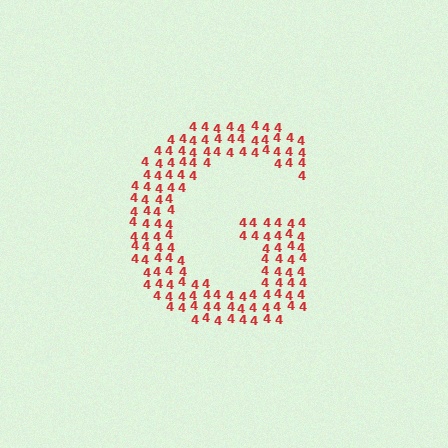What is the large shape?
The large shape is the letter G.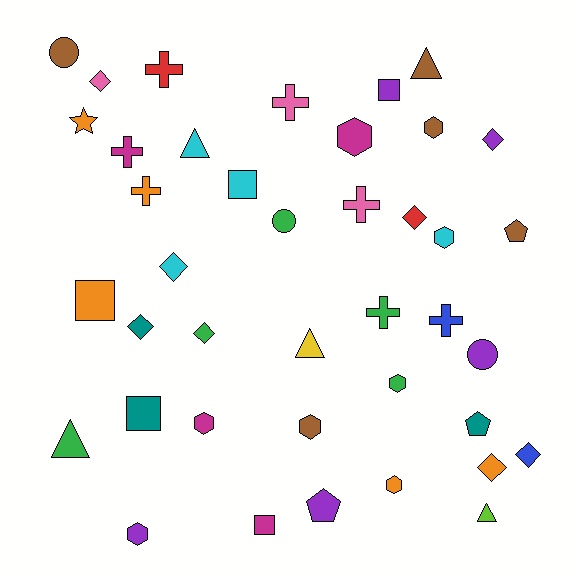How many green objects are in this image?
There are 5 green objects.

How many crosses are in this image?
There are 7 crosses.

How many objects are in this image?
There are 40 objects.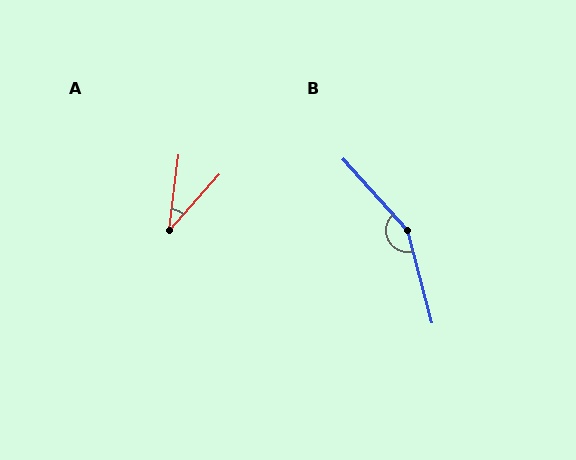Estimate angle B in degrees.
Approximately 152 degrees.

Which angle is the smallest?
A, at approximately 35 degrees.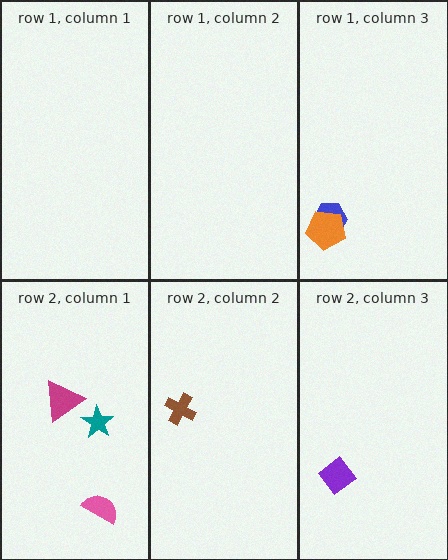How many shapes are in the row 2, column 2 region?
1.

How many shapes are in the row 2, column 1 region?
3.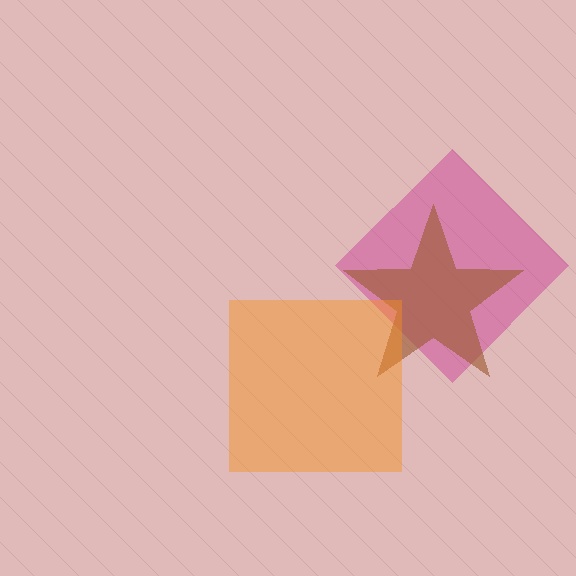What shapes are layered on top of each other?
The layered shapes are: a magenta diamond, a brown star, an orange square.